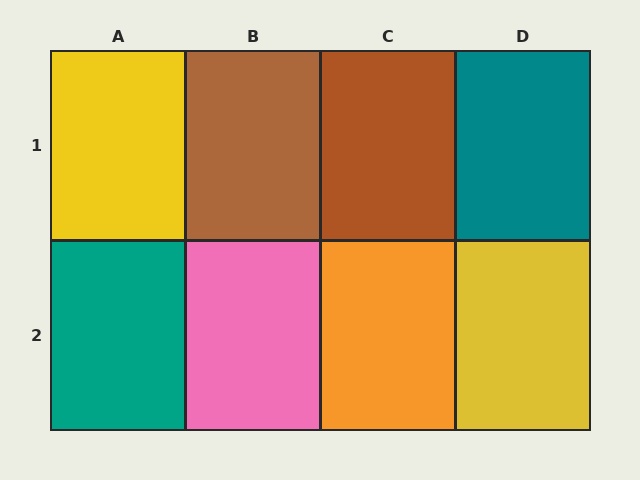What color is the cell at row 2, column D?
Yellow.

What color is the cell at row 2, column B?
Pink.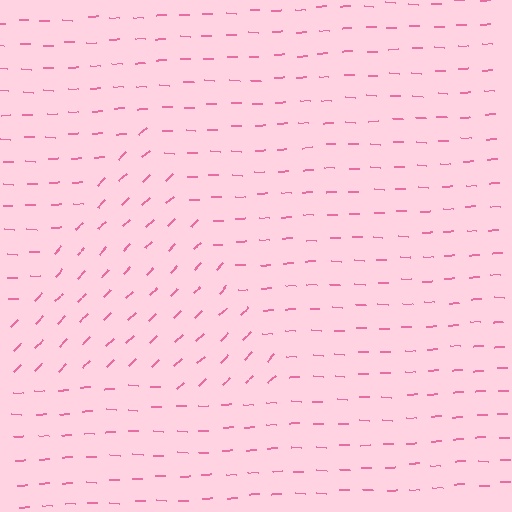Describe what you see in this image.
The image is filled with small pink line segments. A triangle region in the image has lines oriented differently from the surrounding lines, creating a visible texture boundary.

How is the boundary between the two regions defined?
The boundary is defined purely by a change in line orientation (approximately 45 degrees difference). All lines are the same color and thickness.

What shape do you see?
I see a triangle.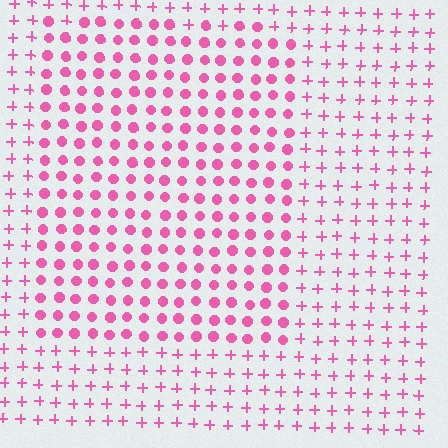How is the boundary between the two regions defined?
The boundary is defined by a change in element shape: circles inside vs. plus signs outside. All elements share the same color and spacing.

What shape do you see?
I see a rectangle.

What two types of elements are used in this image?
The image uses circles inside the rectangle region and plus signs outside it.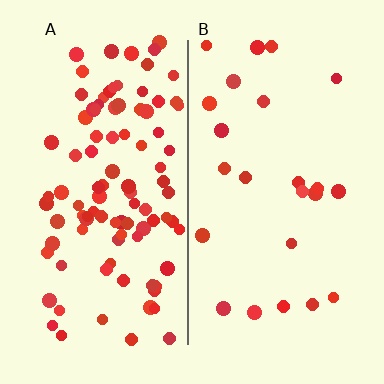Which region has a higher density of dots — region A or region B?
A (the left).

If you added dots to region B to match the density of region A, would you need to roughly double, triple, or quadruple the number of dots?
Approximately quadruple.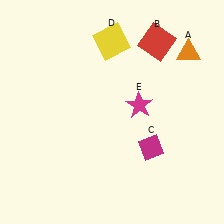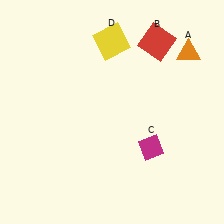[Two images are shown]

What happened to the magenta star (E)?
The magenta star (E) was removed in Image 2. It was in the top-right area of Image 1.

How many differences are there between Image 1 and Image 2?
There is 1 difference between the two images.